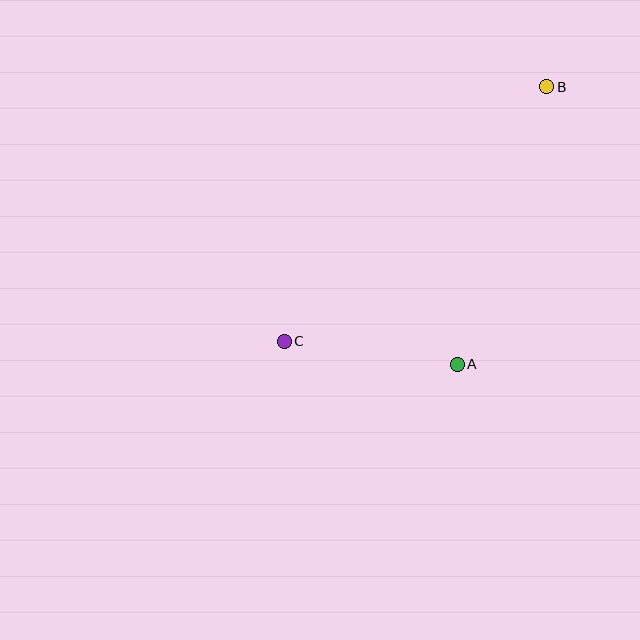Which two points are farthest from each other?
Points B and C are farthest from each other.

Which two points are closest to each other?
Points A and C are closest to each other.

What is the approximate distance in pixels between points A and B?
The distance between A and B is approximately 292 pixels.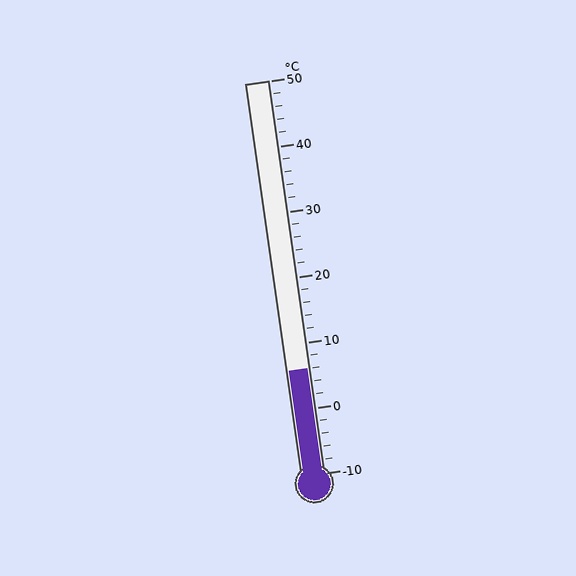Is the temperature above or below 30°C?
The temperature is below 30°C.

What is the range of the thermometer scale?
The thermometer scale ranges from -10°C to 50°C.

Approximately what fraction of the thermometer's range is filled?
The thermometer is filled to approximately 25% of its range.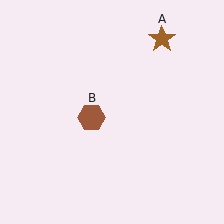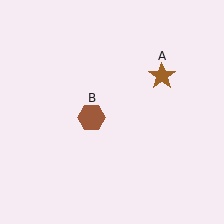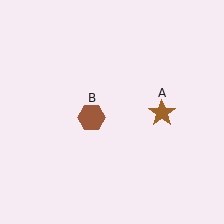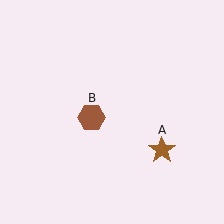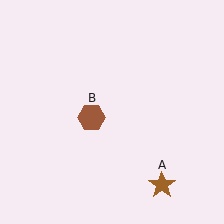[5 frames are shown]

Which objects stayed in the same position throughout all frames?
Brown hexagon (object B) remained stationary.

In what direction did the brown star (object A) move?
The brown star (object A) moved down.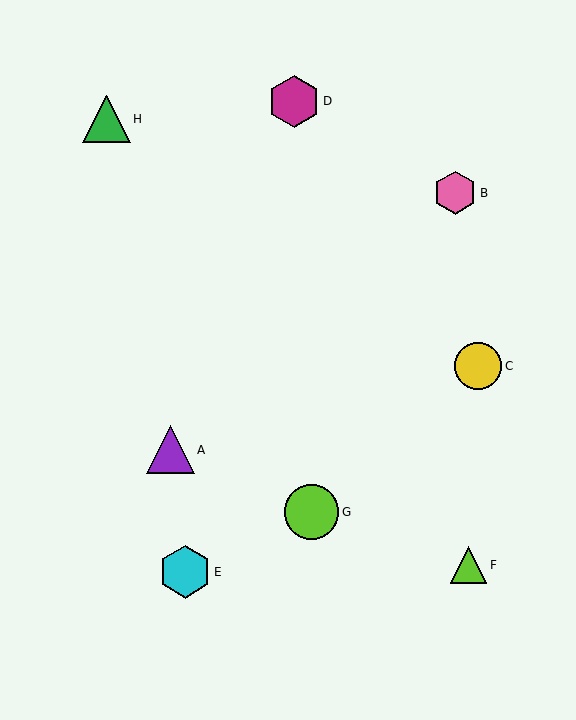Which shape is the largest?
The lime circle (labeled G) is the largest.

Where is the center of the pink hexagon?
The center of the pink hexagon is at (455, 193).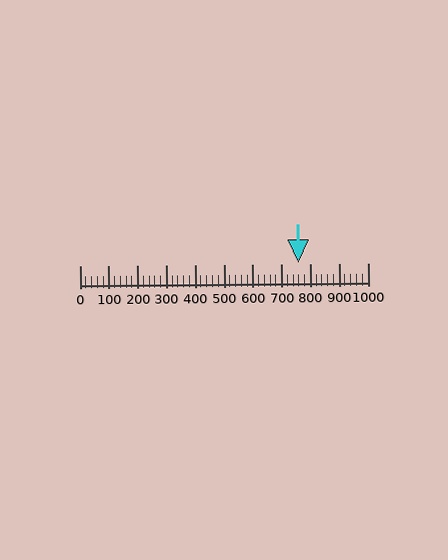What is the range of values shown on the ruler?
The ruler shows values from 0 to 1000.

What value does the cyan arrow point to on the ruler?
The cyan arrow points to approximately 760.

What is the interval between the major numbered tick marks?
The major tick marks are spaced 100 units apart.